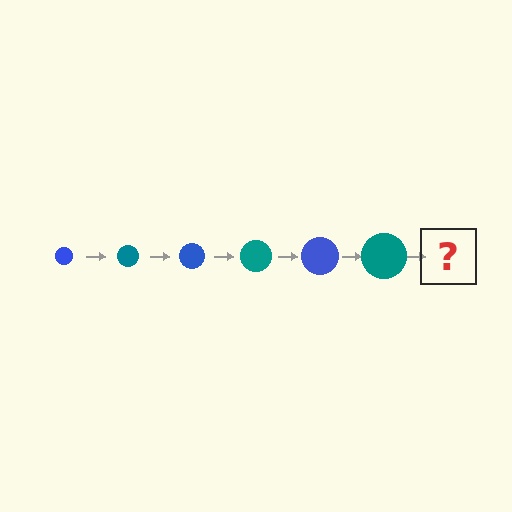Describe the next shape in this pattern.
It should be a blue circle, larger than the previous one.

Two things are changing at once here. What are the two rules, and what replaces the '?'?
The two rules are that the circle grows larger each step and the color cycles through blue and teal. The '?' should be a blue circle, larger than the previous one.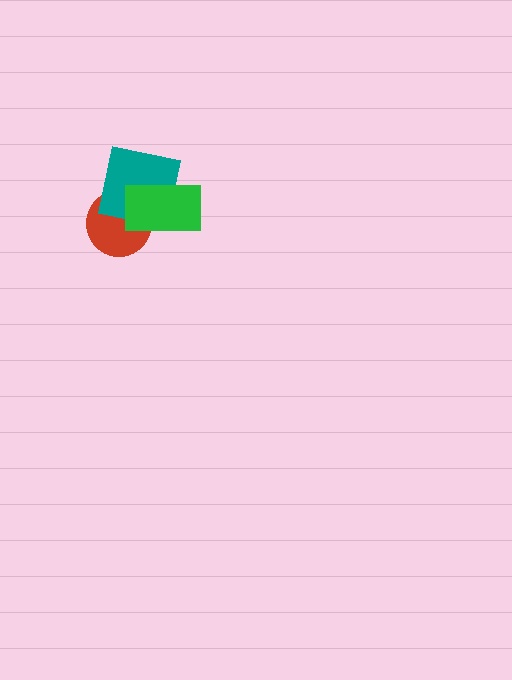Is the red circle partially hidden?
Yes, it is partially covered by another shape.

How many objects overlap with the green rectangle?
2 objects overlap with the green rectangle.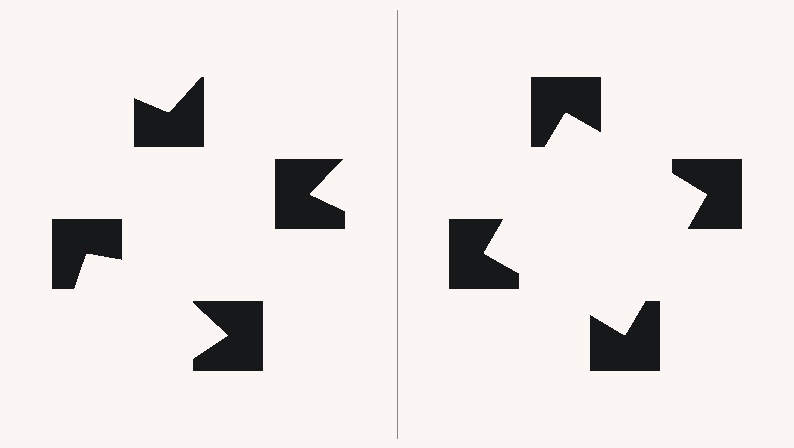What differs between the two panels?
The notched squares are positioned identically on both sides; only the wedge orientations differ. On the right they align to a square; on the left they are misaligned.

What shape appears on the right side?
An illusory square.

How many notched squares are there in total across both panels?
8 — 4 on each side.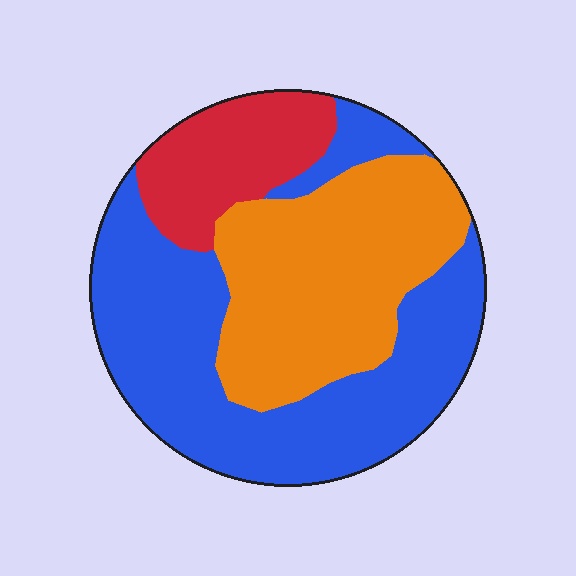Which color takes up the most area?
Blue, at roughly 50%.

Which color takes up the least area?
Red, at roughly 15%.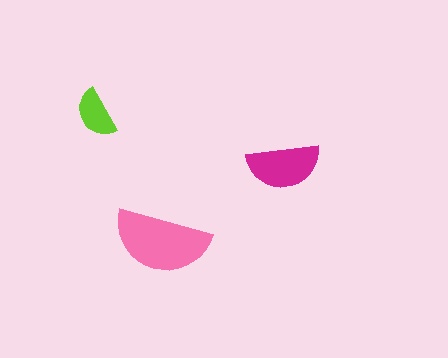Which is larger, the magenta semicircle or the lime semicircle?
The magenta one.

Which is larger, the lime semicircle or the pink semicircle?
The pink one.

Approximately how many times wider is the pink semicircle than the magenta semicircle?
About 1.5 times wider.